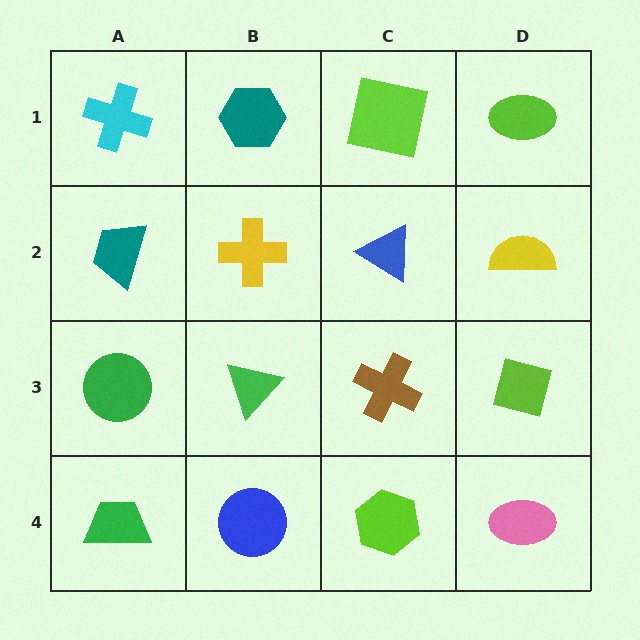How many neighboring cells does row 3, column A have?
3.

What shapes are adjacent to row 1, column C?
A blue triangle (row 2, column C), a teal hexagon (row 1, column B), a lime ellipse (row 1, column D).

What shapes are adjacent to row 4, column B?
A green triangle (row 3, column B), a green trapezoid (row 4, column A), a lime hexagon (row 4, column C).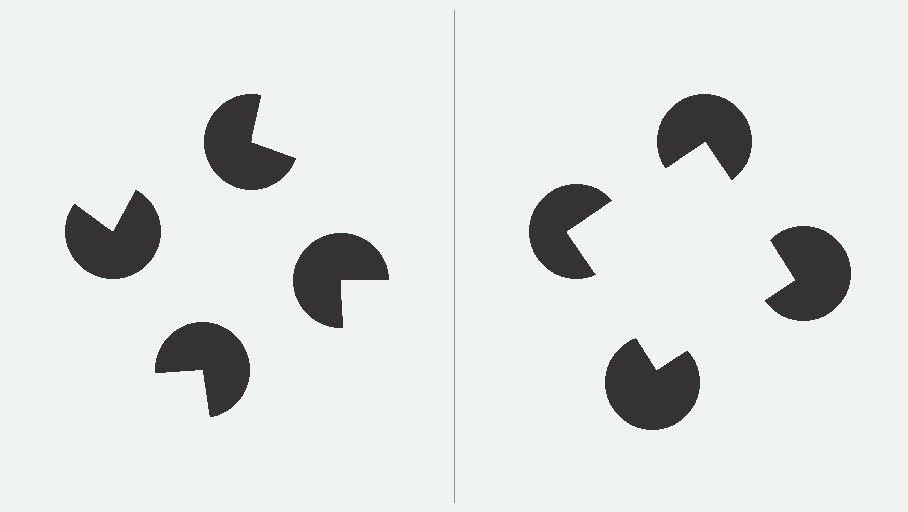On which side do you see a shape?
An illusory square appears on the right side. On the left side the wedge cuts are rotated, so no coherent shape forms.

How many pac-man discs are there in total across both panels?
8 — 4 on each side.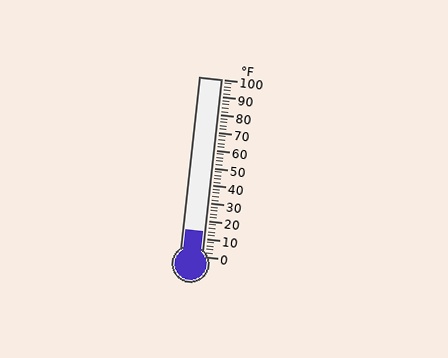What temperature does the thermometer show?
The thermometer shows approximately 14°F.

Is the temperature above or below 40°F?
The temperature is below 40°F.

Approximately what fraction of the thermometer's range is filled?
The thermometer is filled to approximately 15% of its range.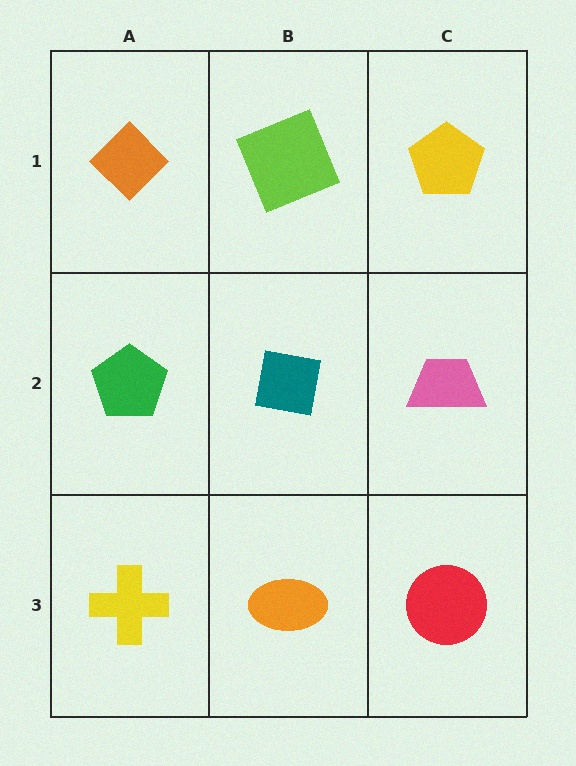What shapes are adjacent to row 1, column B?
A teal square (row 2, column B), an orange diamond (row 1, column A), a yellow pentagon (row 1, column C).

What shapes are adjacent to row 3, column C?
A pink trapezoid (row 2, column C), an orange ellipse (row 3, column B).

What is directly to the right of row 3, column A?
An orange ellipse.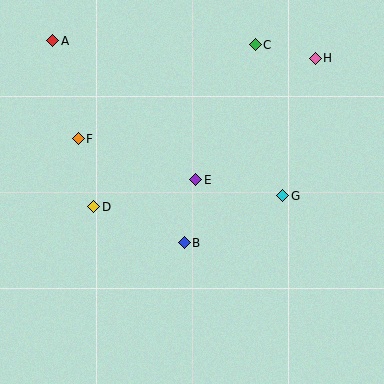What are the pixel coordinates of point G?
Point G is at (283, 196).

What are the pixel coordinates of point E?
Point E is at (196, 180).